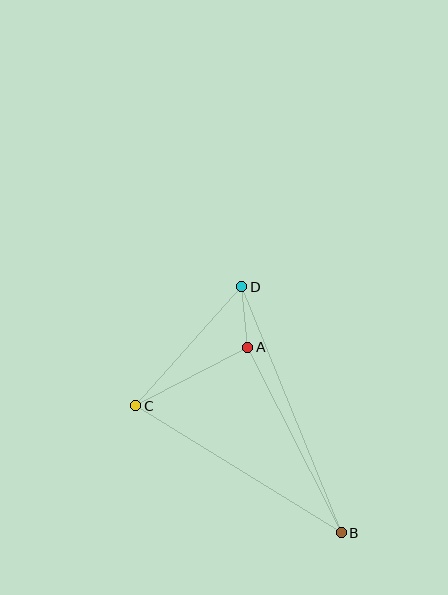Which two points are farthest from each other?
Points B and D are farthest from each other.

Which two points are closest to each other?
Points A and D are closest to each other.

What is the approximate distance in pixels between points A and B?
The distance between A and B is approximately 207 pixels.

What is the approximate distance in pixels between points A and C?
The distance between A and C is approximately 126 pixels.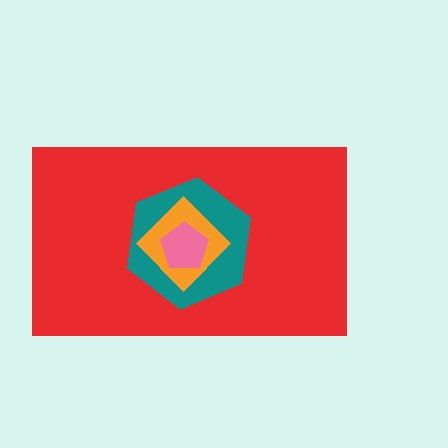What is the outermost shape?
The red rectangle.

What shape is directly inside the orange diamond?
The pink pentagon.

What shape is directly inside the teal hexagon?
The orange diamond.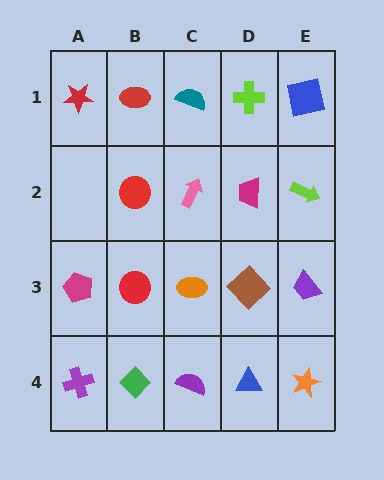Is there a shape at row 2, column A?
No, that cell is empty.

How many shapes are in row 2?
4 shapes.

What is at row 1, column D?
A lime cross.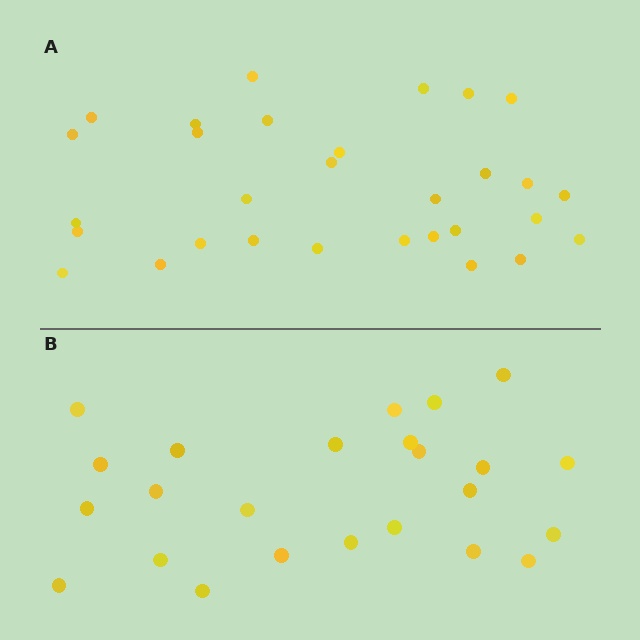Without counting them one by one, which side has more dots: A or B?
Region A (the top region) has more dots.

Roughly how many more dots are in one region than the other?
Region A has about 6 more dots than region B.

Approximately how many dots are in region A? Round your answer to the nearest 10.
About 30 dots.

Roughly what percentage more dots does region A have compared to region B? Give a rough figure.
About 25% more.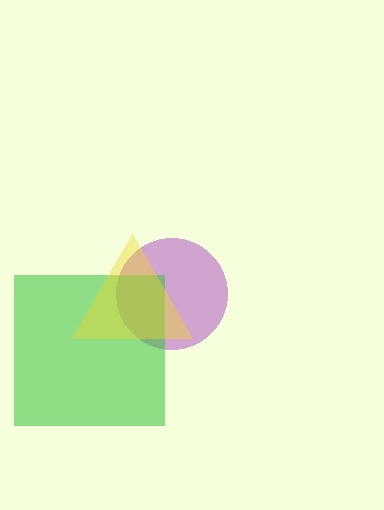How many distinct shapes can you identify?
There are 3 distinct shapes: a purple circle, a green square, a yellow triangle.